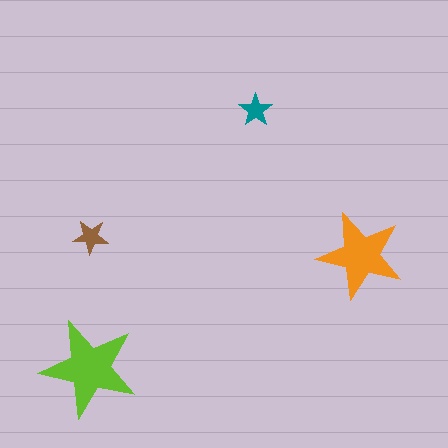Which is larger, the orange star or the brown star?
The orange one.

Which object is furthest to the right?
The orange star is rightmost.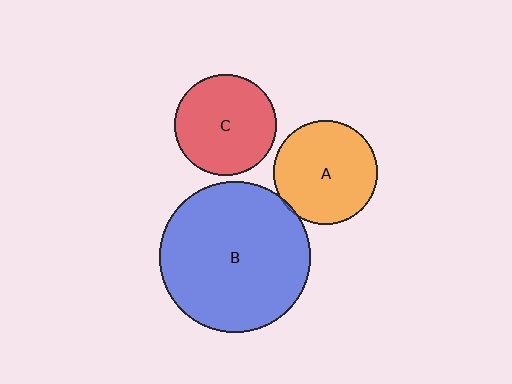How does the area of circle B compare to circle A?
Approximately 2.1 times.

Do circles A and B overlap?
Yes.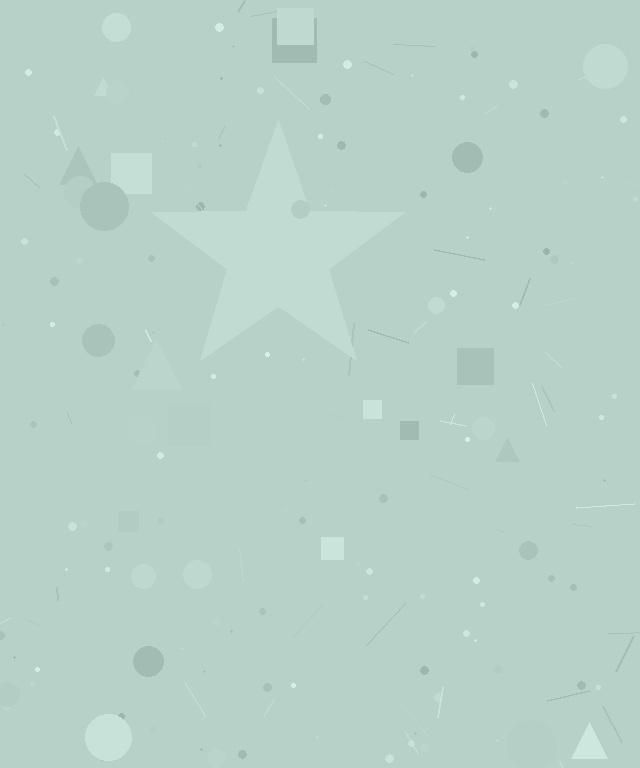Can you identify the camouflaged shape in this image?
The camouflaged shape is a star.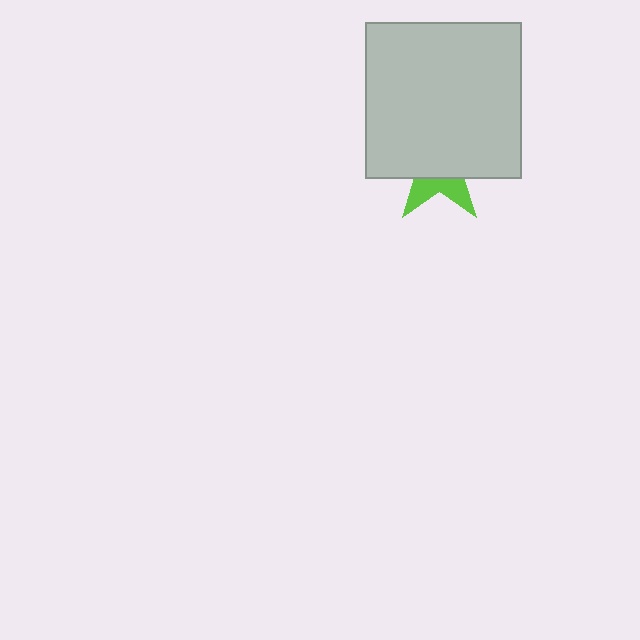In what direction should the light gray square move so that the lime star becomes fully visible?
The light gray square should move up. That is the shortest direction to clear the overlap and leave the lime star fully visible.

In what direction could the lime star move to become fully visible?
The lime star could move down. That would shift it out from behind the light gray square entirely.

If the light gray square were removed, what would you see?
You would see the complete lime star.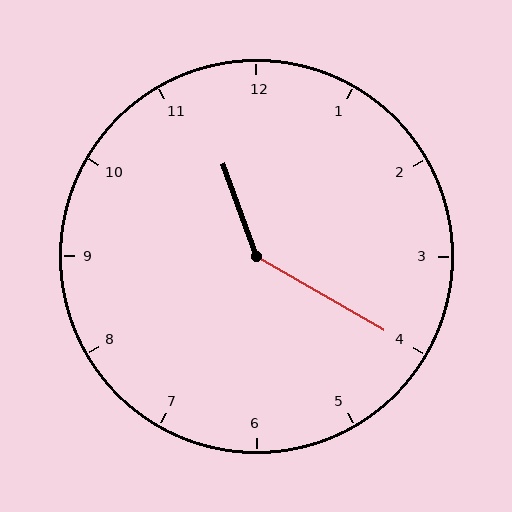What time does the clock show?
11:20.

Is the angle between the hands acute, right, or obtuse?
It is obtuse.